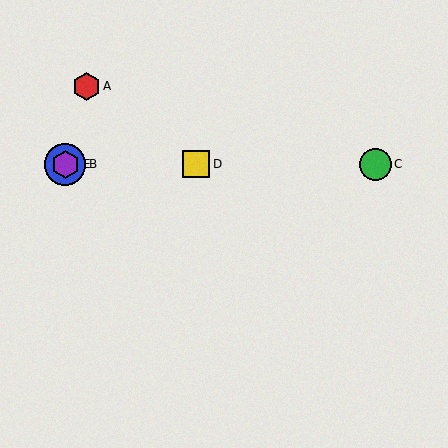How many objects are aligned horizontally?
4 objects (B, C, D, E) are aligned horizontally.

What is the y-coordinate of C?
Object C is at y≈164.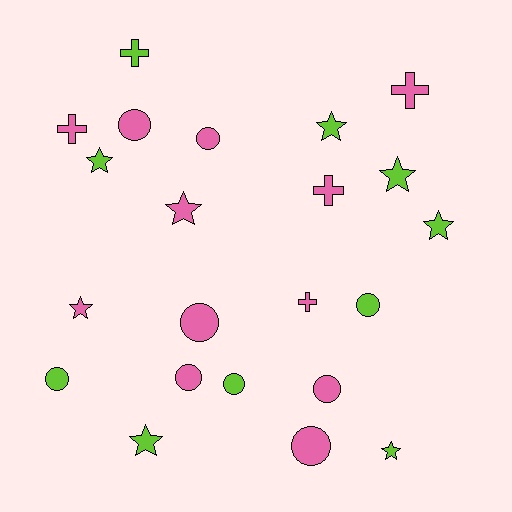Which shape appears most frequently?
Circle, with 9 objects.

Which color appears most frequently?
Pink, with 12 objects.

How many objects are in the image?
There are 22 objects.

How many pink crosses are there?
There are 4 pink crosses.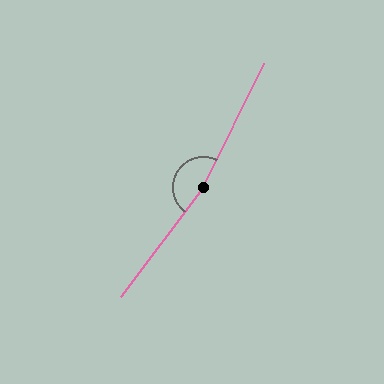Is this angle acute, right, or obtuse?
It is obtuse.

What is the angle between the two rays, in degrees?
Approximately 169 degrees.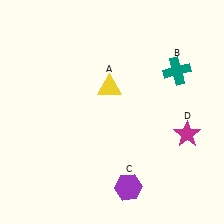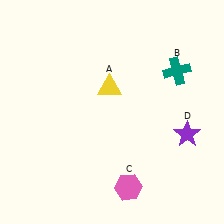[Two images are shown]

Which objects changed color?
C changed from purple to pink. D changed from magenta to purple.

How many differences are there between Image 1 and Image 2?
There are 2 differences between the two images.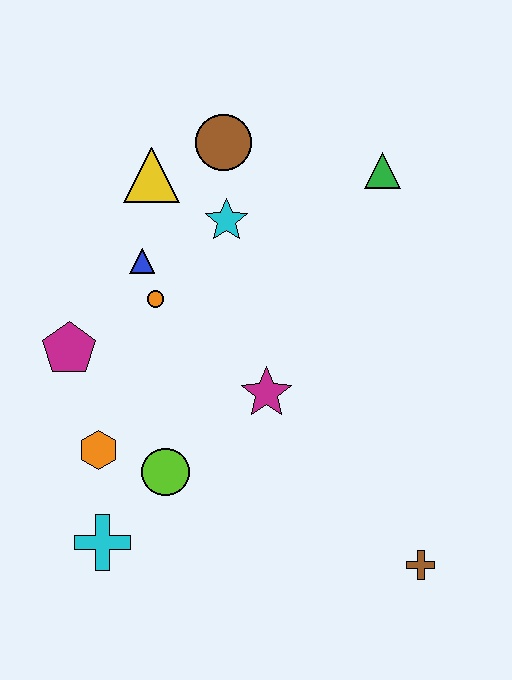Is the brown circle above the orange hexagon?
Yes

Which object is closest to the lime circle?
The orange hexagon is closest to the lime circle.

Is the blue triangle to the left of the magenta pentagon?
No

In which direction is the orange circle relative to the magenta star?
The orange circle is to the left of the magenta star.